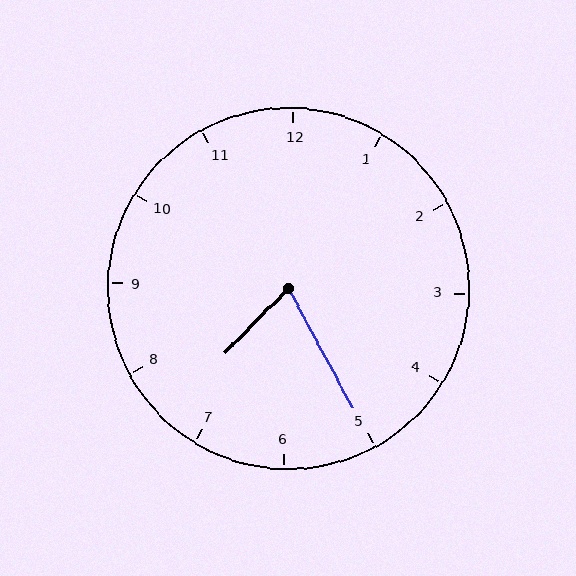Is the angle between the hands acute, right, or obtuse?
It is acute.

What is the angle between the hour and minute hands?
Approximately 72 degrees.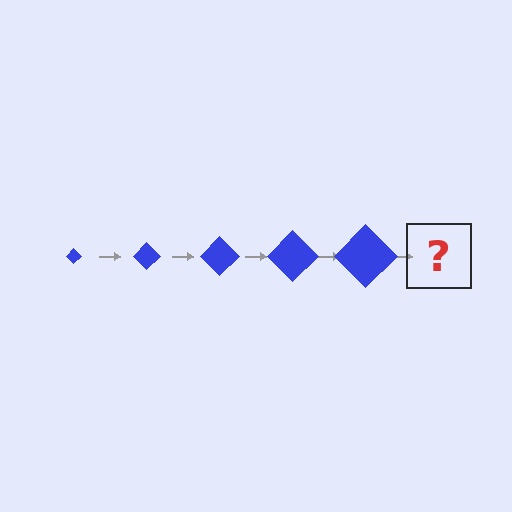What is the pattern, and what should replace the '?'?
The pattern is that the diamond gets progressively larger each step. The '?' should be a blue diamond, larger than the previous one.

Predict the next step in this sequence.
The next step is a blue diamond, larger than the previous one.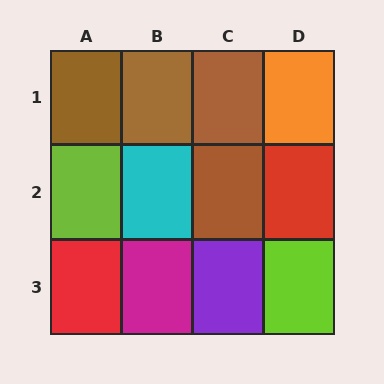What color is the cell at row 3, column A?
Red.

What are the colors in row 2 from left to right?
Lime, cyan, brown, red.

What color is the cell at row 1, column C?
Brown.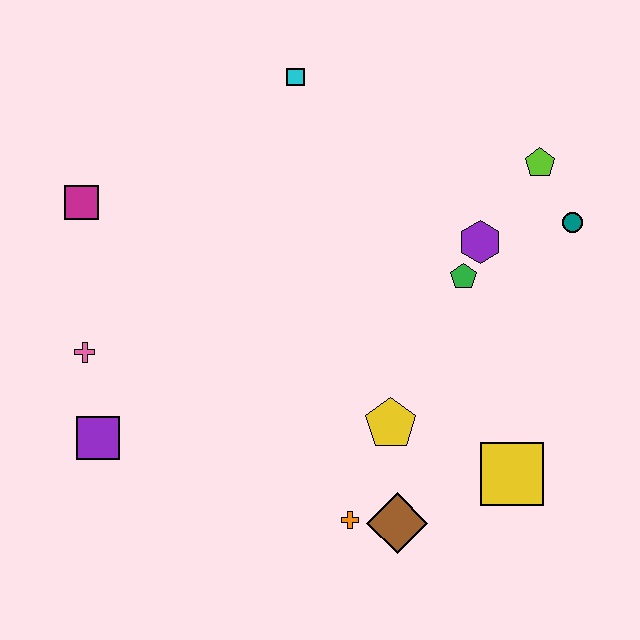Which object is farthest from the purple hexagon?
The purple square is farthest from the purple hexagon.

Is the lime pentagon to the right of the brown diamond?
Yes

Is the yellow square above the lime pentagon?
No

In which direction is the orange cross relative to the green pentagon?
The orange cross is below the green pentagon.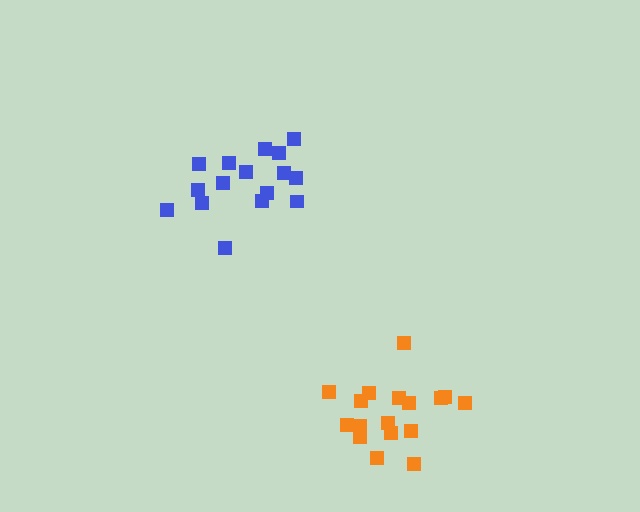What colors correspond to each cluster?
The clusters are colored: blue, orange.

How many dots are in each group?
Group 1: 16 dots, Group 2: 17 dots (33 total).